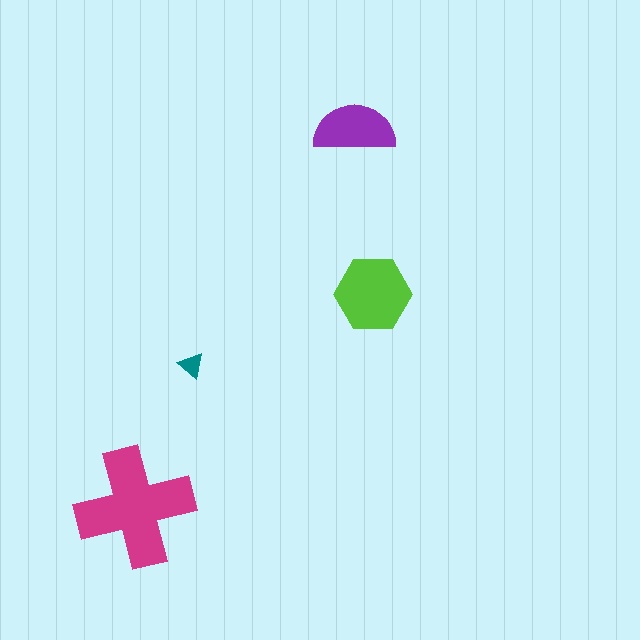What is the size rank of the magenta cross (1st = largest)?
1st.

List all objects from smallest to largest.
The teal triangle, the purple semicircle, the lime hexagon, the magenta cross.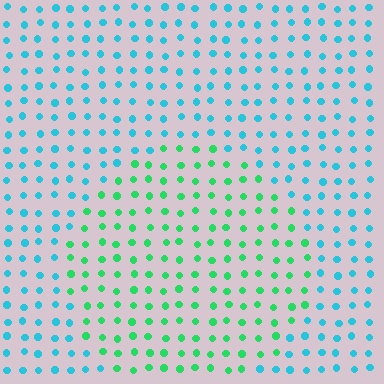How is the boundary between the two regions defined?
The boundary is defined purely by a slight shift in hue (about 48 degrees). Spacing, size, and orientation are identical on both sides.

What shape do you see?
I see a circle.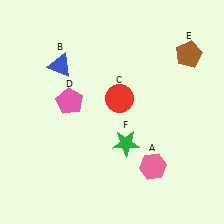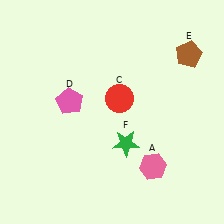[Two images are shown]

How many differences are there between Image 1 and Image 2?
There is 1 difference between the two images.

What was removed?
The blue triangle (B) was removed in Image 2.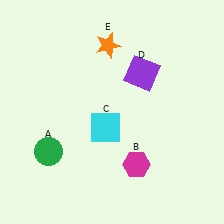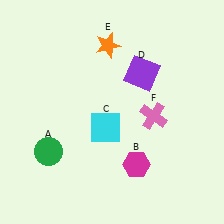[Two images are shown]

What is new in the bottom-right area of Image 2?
A pink cross (F) was added in the bottom-right area of Image 2.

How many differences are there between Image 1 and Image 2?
There is 1 difference between the two images.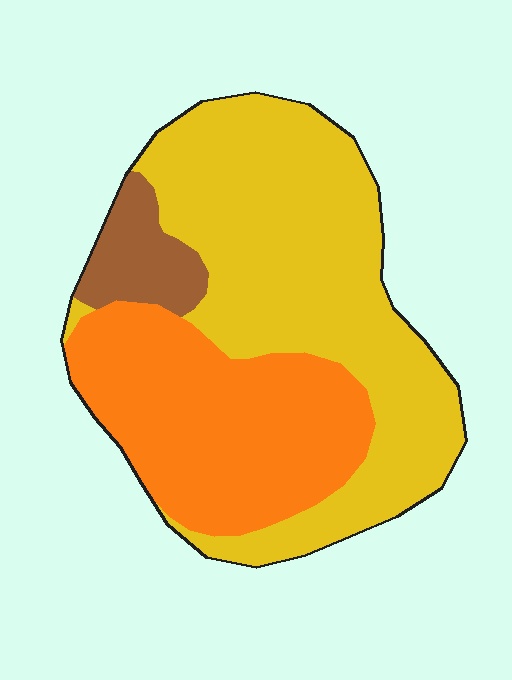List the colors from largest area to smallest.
From largest to smallest: yellow, orange, brown.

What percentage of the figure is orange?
Orange covers around 35% of the figure.